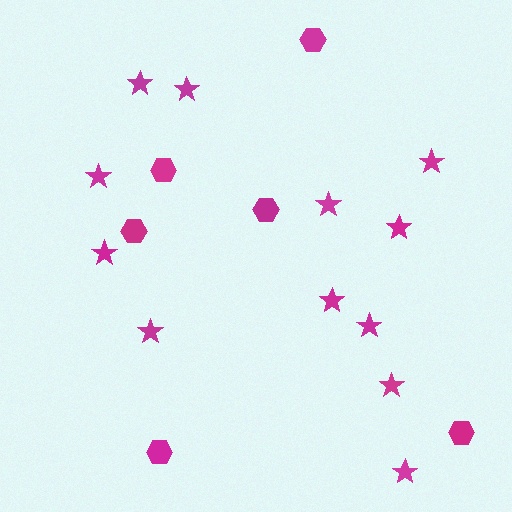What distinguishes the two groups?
There are 2 groups: one group of hexagons (6) and one group of stars (12).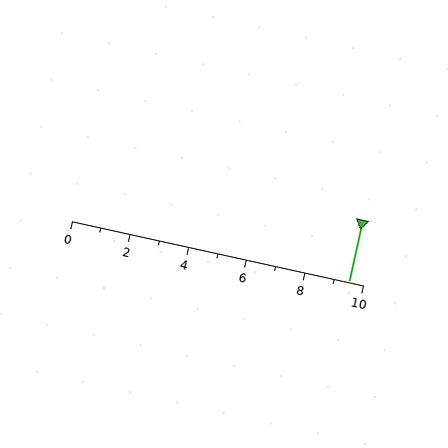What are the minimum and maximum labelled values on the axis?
The axis runs from 0 to 10.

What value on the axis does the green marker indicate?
The marker indicates approximately 9.5.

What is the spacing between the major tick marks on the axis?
The major ticks are spaced 2 apart.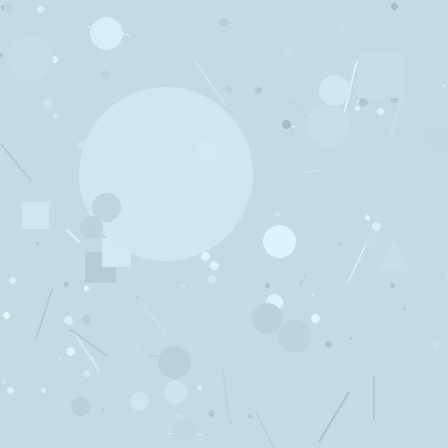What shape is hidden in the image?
A circle is hidden in the image.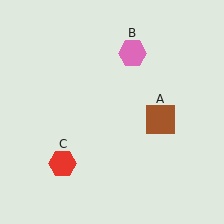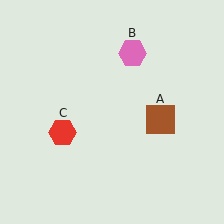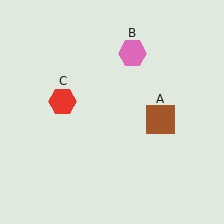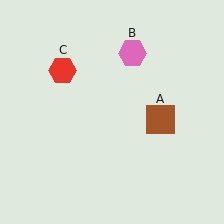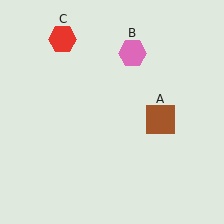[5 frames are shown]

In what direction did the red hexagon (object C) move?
The red hexagon (object C) moved up.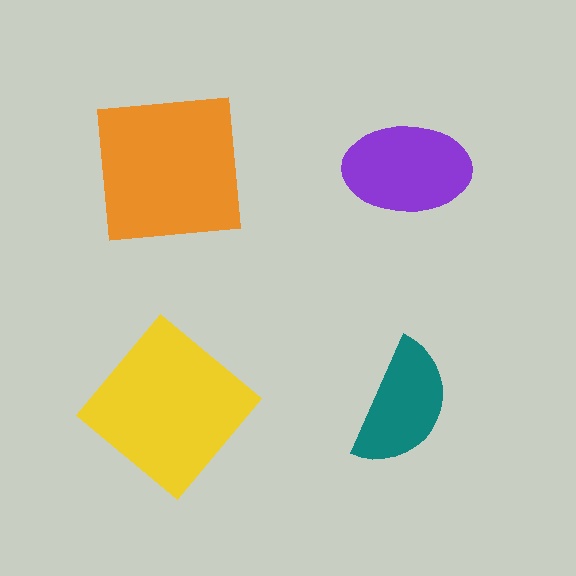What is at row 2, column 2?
A teal semicircle.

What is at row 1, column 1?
An orange square.